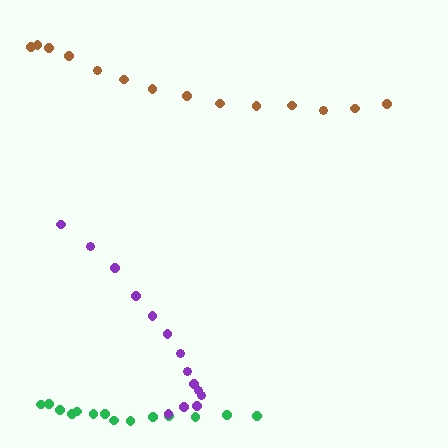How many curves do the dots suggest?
There are 3 distinct paths.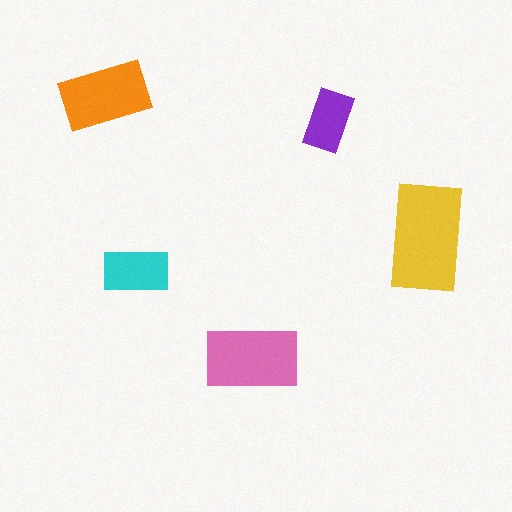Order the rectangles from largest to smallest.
the yellow one, the pink one, the orange one, the cyan one, the purple one.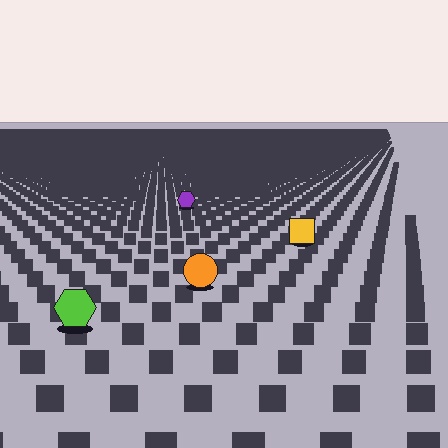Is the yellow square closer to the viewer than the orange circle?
No. The orange circle is closer — you can tell from the texture gradient: the ground texture is coarser near it.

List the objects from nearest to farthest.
From nearest to farthest: the lime hexagon, the orange circle, the yellow square, the purple hexagon.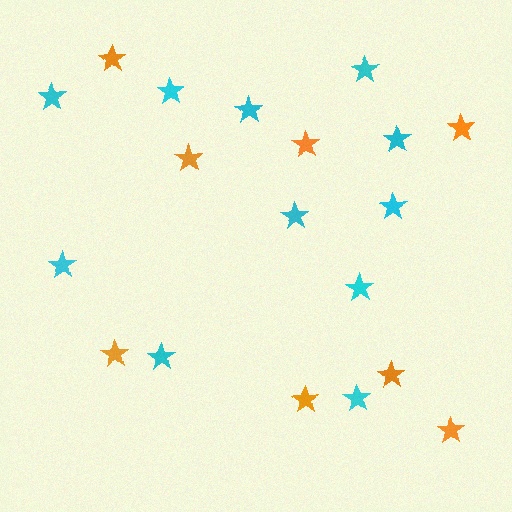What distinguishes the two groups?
There are 2 groups: one group of cyan stars (11) and one group of orange stars (8).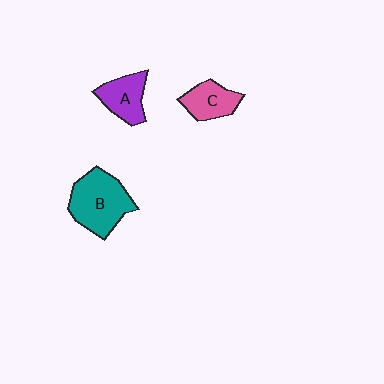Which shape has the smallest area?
Shape C (pink).